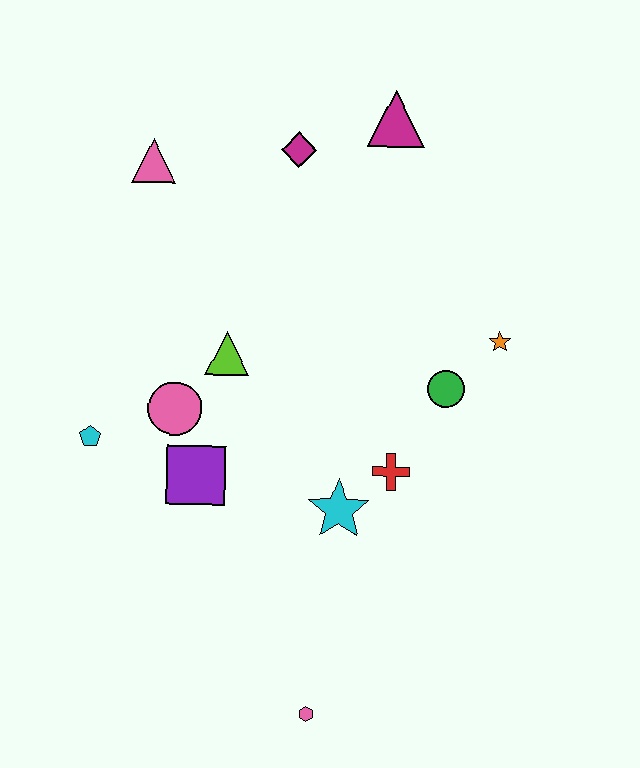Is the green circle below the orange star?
Yes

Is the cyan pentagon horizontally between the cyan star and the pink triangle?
No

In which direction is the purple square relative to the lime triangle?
The purple square is below the lime triangle.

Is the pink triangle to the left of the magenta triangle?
Yes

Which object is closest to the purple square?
The pink circle is closest to the purple square.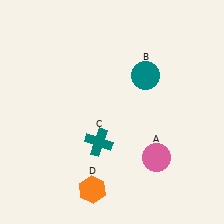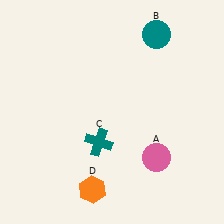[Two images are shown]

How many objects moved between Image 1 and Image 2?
1 object moved between the two images.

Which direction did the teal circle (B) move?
The teal circle (B) moved up.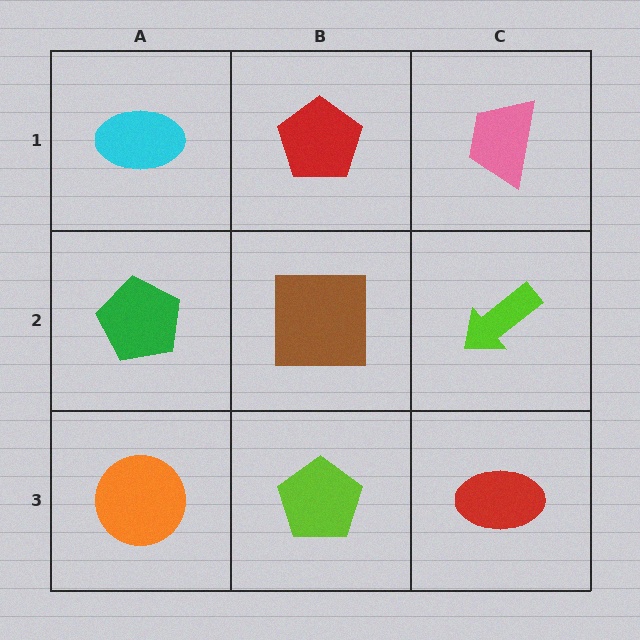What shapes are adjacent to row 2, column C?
A pink trapezoid (row 1, column C), a red ellipse (row 3, column C), a brown square (row 2, column B).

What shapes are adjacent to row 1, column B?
A brown square (row 2, column B), a cyan ellipse (row 1, column A), a pink trapezoid (row 1, column C).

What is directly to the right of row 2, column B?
A lime arrow.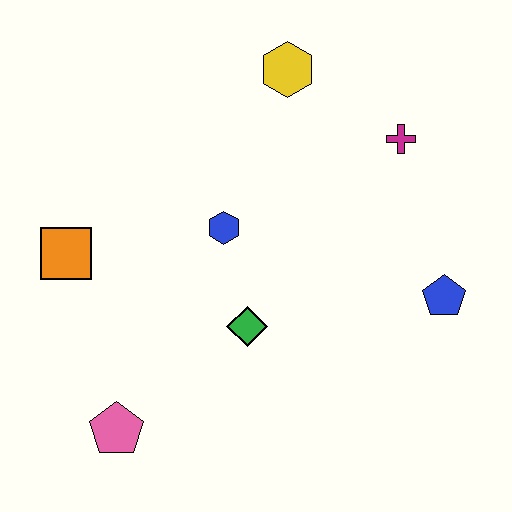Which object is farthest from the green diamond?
The yellow hexagon is farthest from the green diamond.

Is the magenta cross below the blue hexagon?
No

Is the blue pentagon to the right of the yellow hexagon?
Yes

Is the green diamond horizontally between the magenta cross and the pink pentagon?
Yes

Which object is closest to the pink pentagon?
The green diamond is closest to the pink pentagon.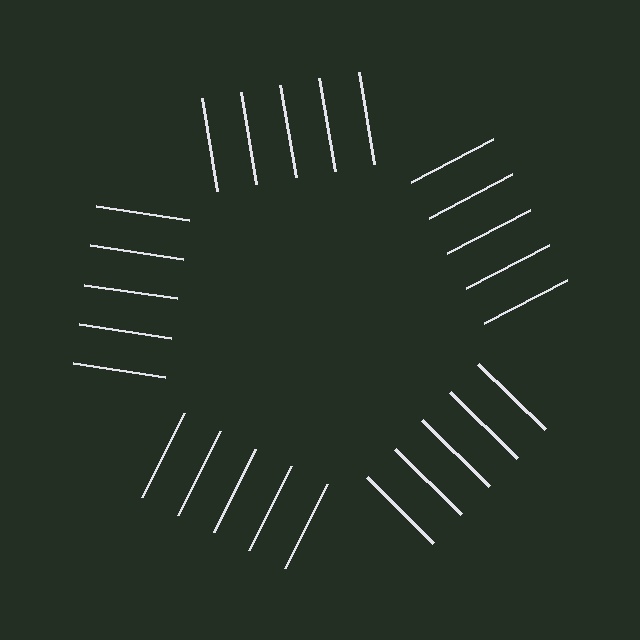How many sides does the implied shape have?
5 sides — the line-ends trace a pentagon.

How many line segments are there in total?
25 — 5 along each of the 5 edges.